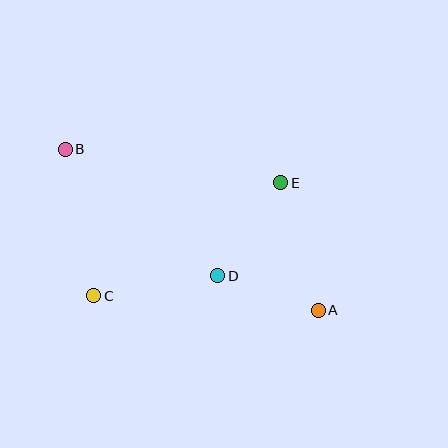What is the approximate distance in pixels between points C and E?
The distance between C and E is approximately 218 pixels.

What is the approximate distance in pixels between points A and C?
The distance between A and C is approximately 225 pixels.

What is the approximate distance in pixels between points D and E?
The distance between D and E is approximately 112 pixels.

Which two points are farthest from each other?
Points A and B are farthest from each other.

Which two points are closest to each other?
Points A and D are closest to each other.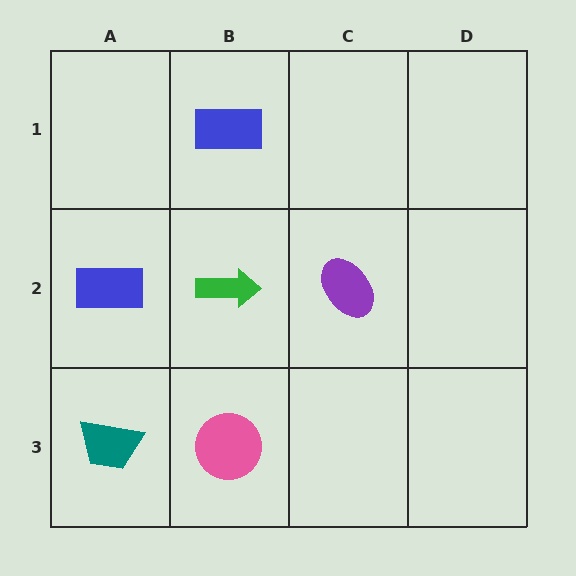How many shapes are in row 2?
3 shapes.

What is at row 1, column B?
A blue rectangle.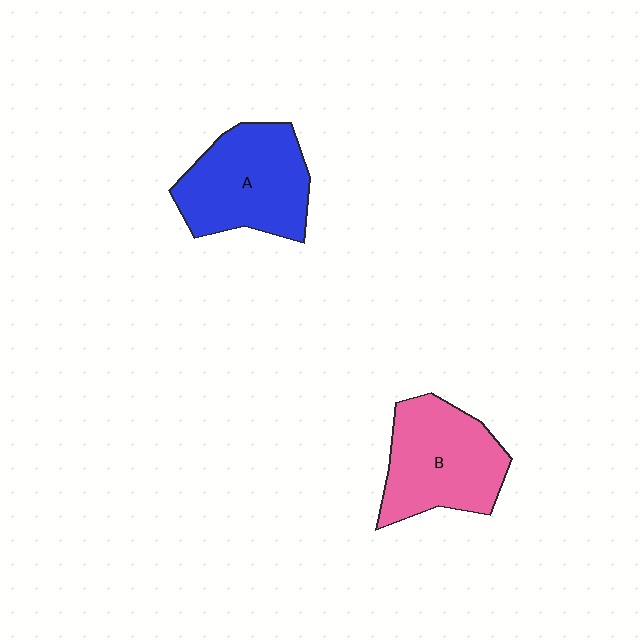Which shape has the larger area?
Shape A (blue).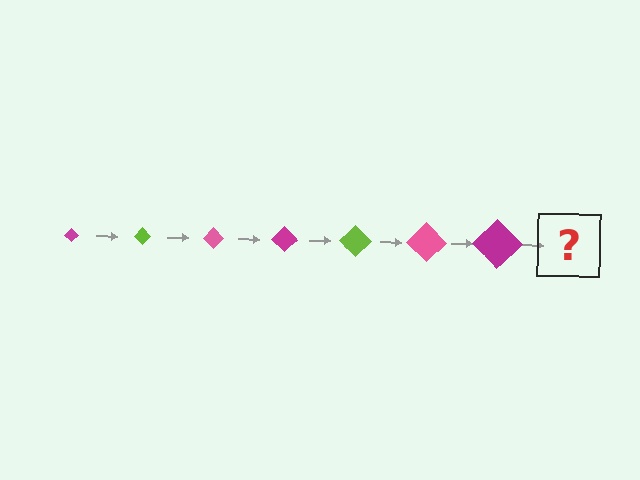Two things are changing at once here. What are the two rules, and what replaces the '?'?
The two rules are that the diamond grows larger each step and the color cycles through magenta, lime, and pink. The '?' should be a lime diamond, larger than the previous one.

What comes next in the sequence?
The next element should be a lime diamond, larger than the previous one.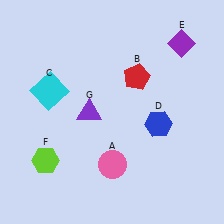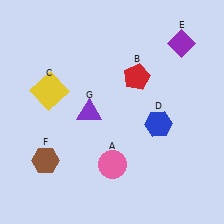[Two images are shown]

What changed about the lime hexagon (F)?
In Image 1, F is lime. In Image 2, it changed to brown.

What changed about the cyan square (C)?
In Image 1, C is cyan. In Image 2, it changed to yellow.